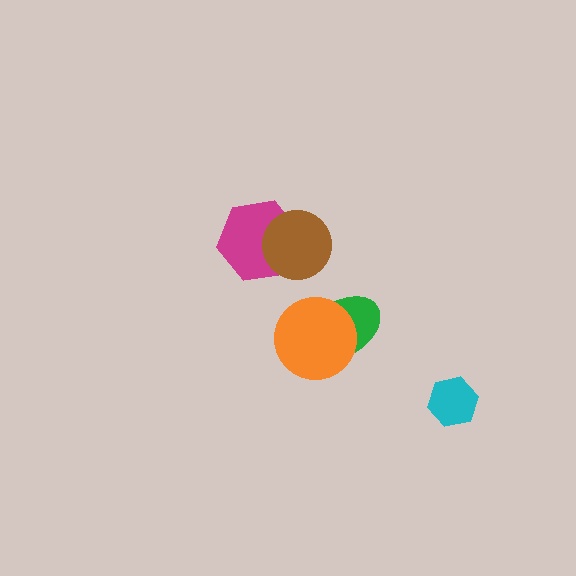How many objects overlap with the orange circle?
1 object overlaps with the orange circle.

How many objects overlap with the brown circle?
1 object overlaps with the brown circle.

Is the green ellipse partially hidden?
Yes, it is partially covered by another shape.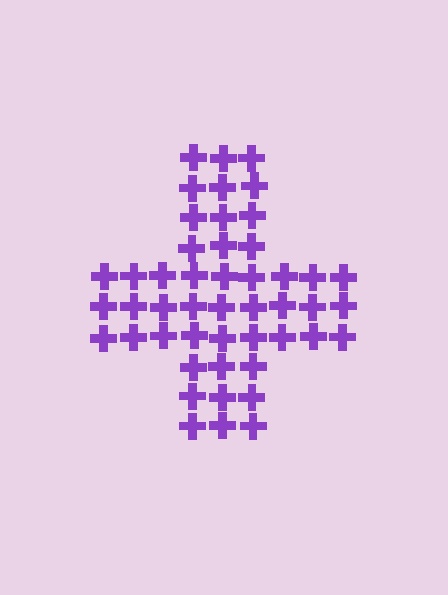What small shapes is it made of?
It is made of small crosses.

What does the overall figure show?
The overall figure shows a cross.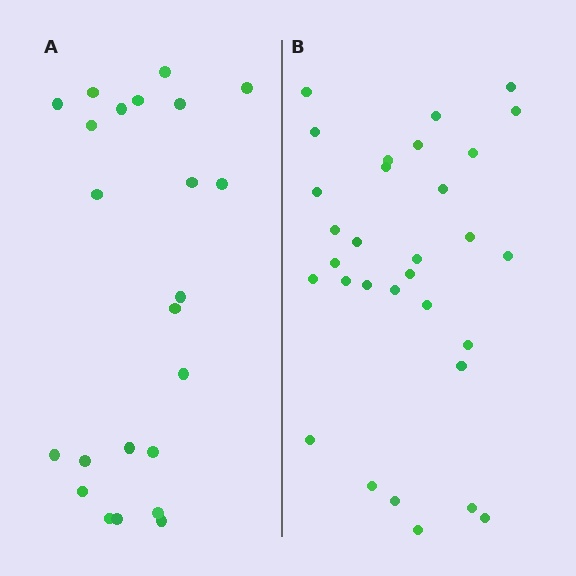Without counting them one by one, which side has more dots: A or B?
Region B (the right region) has more dots.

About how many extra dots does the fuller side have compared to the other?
Region B has roughly 8 or so more dots than region A.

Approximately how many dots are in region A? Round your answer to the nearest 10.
About 20 dots. (The exact count is 23, which rounds to 20.)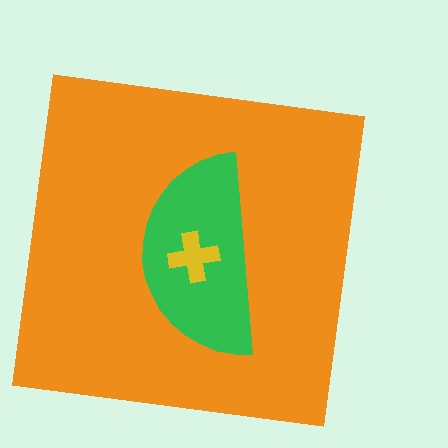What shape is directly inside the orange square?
The green semicircle.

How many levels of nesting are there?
3.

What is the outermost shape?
The orange square.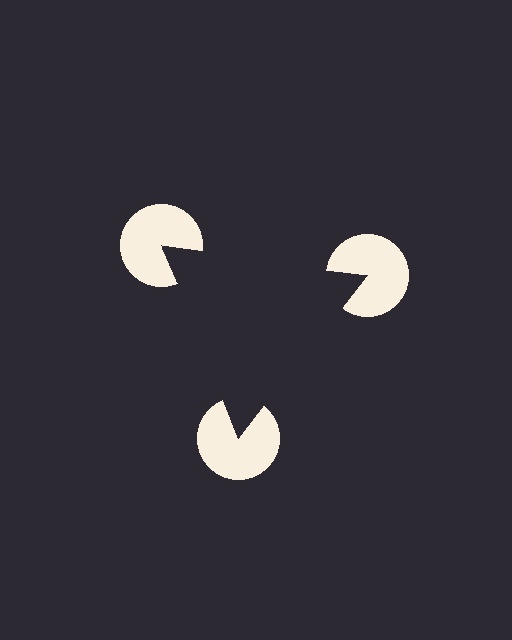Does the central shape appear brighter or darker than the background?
It typically appears slightly darker than the background, even though no actual brightness change is drawn.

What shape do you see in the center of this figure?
An illusory triangle — its edges are inferred from the aligned wedge cuts in the pac-man discs, not physically drawn.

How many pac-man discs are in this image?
There are 3 — one at each vertex of the illusory triangle.